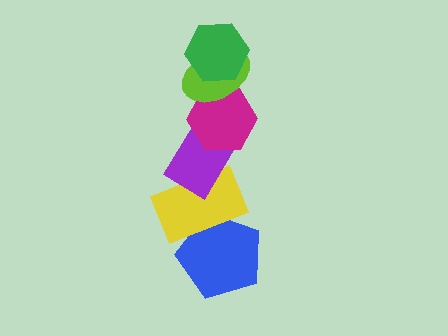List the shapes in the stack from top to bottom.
From top to bottom: the green hexagon, the lime ellipse, the magenta hexagon, the purple rectangle, the yellow rectangle, the blue pentagon.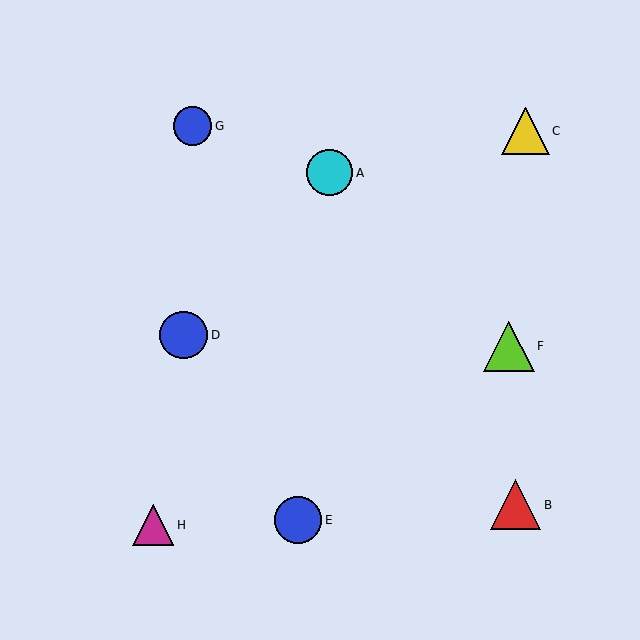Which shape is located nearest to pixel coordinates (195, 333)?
The blue circle (labeled D) at (184, 335) is nearest to that location.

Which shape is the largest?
The lime triangle (labeled F) is the largest.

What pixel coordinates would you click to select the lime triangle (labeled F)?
Click at (509, 346) to select the lime triangle F.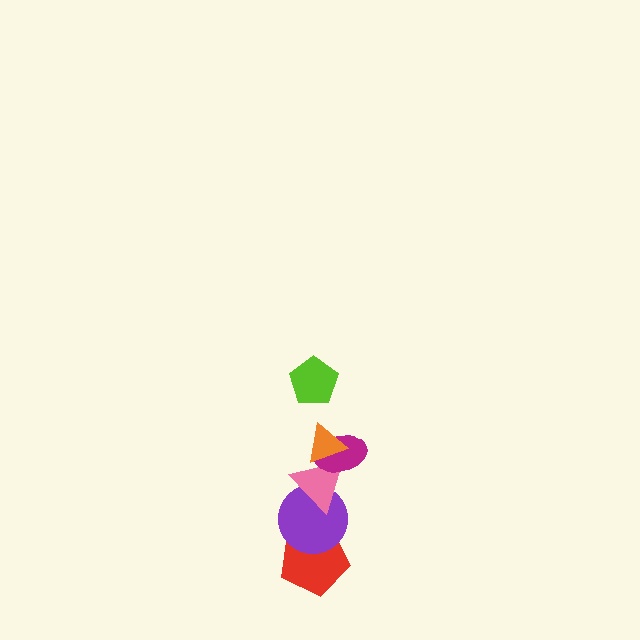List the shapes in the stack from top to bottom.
From top to bottom: the lime pentagon, the orange triangle, the magenta ellipse, the pink triangle, the purple circle, the red pentagon.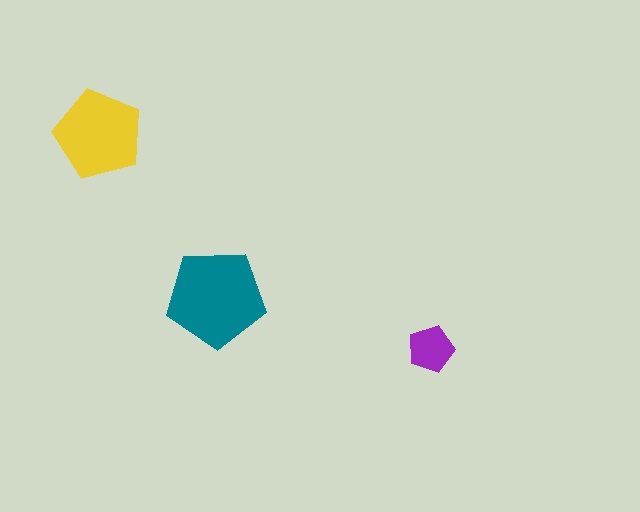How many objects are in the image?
There are 3 objects in the image.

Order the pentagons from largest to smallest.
the teal one, the yellow one, the purple one.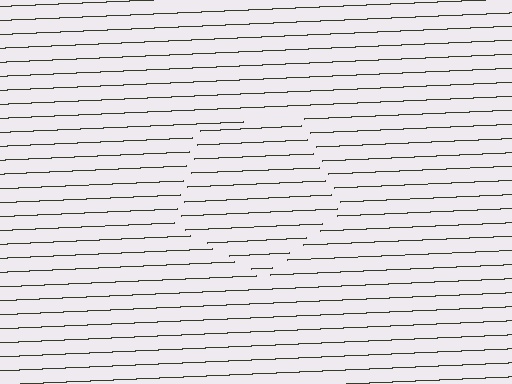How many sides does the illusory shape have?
5 sides — the line-ends trace a pentagon.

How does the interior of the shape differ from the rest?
The interior of the shape contains the same grating, shifted by half a period — the contour is defined by the phase discontinuity where line-ends from the inner and outer gratings abut.